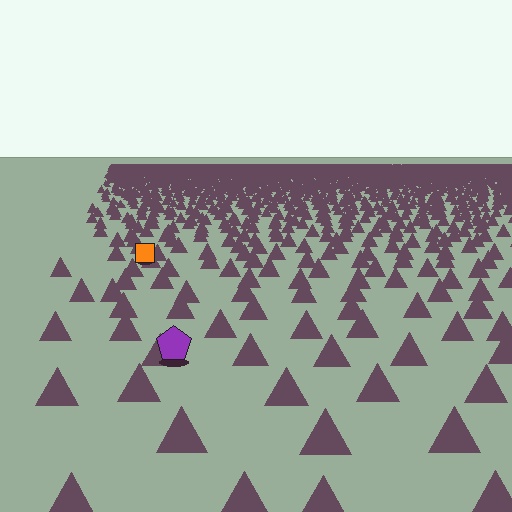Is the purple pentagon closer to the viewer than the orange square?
Yes. The purple pentagon is closer — you can tell from the texture gradient: the ground texture is coarser near it.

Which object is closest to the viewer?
The purple pentagon is closest. The texture marks near it are larger and more spread out.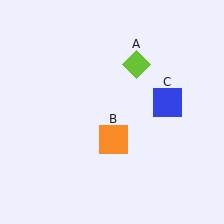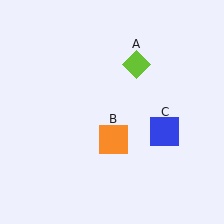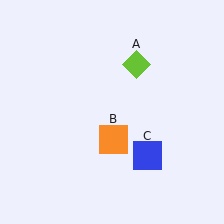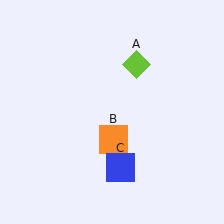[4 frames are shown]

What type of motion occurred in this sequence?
The blue square (object C) rotated clockwise around the center of the scene.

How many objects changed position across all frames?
1 object changed position: blue square (object C).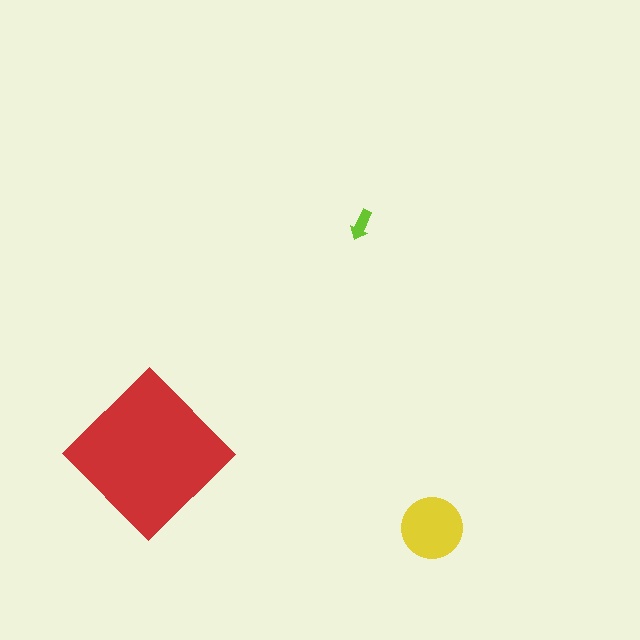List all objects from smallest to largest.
The lime arrow, the yellow circle, the red diamond.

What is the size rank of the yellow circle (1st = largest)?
2nd.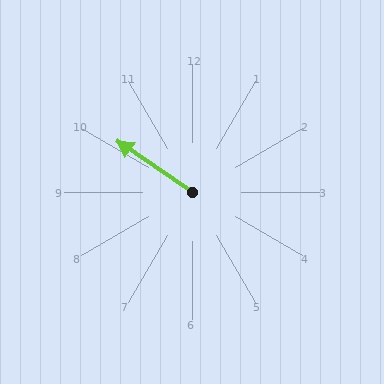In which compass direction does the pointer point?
Northwest.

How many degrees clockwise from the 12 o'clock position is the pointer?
Approximately 304 degrees.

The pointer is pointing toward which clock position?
Roughly 10 o'clock.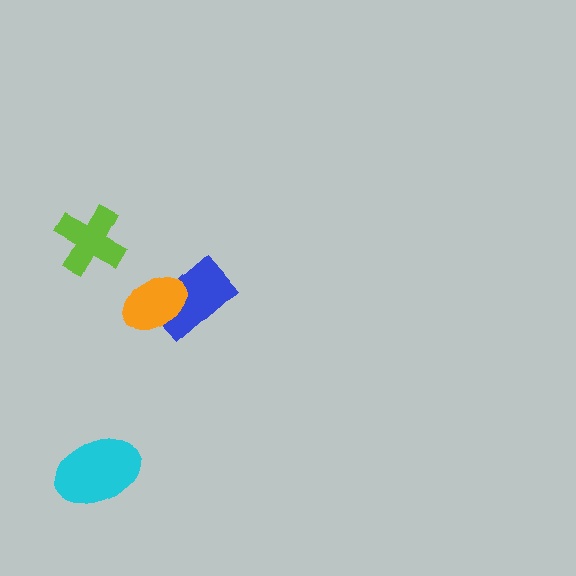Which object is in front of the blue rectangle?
The orange ellipse is in front of the blue rectangle.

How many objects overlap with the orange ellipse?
1 object overlaps with the orange ellipse.